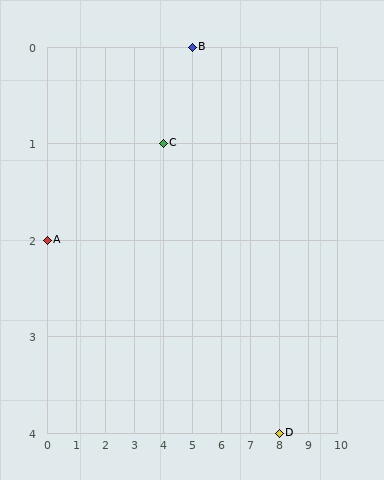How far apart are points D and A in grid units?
Points D and A are 8 columns and 2 rows apart (about 8.2 grid units diagonally).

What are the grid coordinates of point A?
Point A is at grid coordinates (0, 2).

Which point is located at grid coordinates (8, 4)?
Point D is at (8, 4).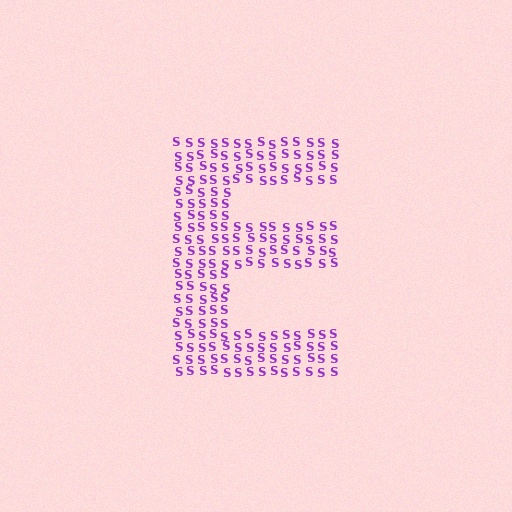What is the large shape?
The large shape is the letter E.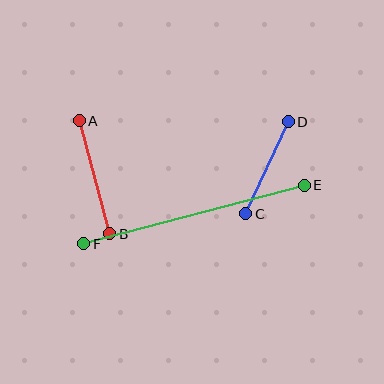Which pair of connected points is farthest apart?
Points E and F are farthest apart.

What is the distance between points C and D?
The distance is approximately 101 pixels.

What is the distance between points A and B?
The distance is approximately 117 pixels.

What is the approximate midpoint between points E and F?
The midpoint is at approximately (194, 215) pixels.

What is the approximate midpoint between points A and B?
The midpoint is at approximately (94, 177) pixels.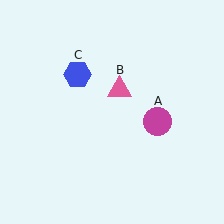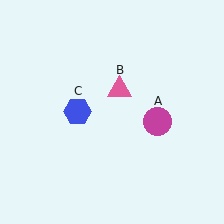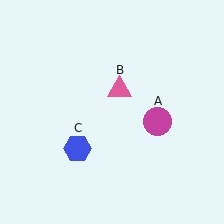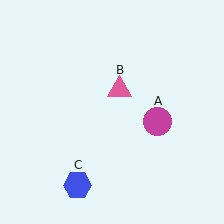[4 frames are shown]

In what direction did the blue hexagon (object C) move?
The blue hexagon (object C) moved down.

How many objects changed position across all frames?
1 object changed position: blue hexagon (object C).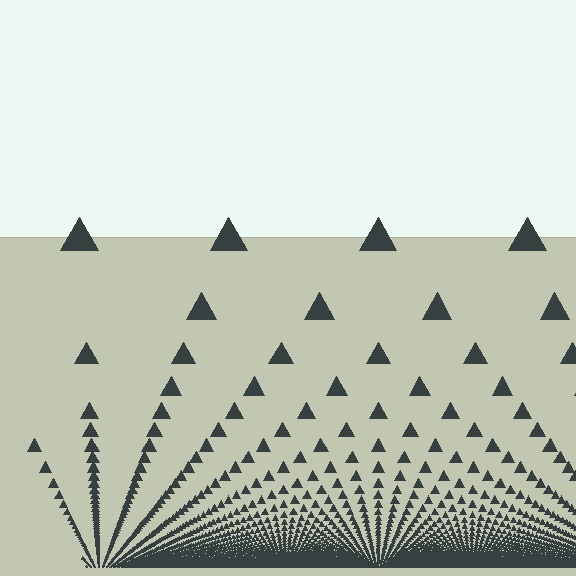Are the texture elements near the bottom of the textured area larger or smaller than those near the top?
Smaller. The gradient is inverted — elements near the bottom are smaller and denser.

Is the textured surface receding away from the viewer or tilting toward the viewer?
The surface appears to tilt toward the viewer. Texture elements get larger and sparser toward the top.